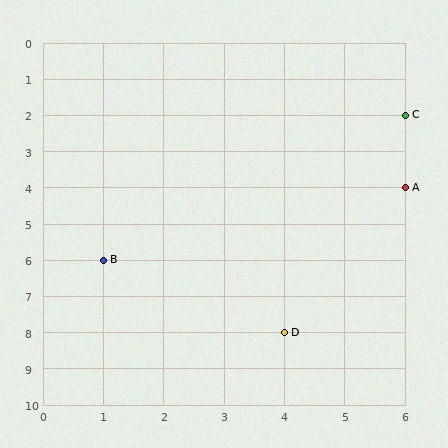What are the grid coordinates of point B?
Point B is at grid coordinates (1, 6).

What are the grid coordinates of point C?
Point C is at grid coordinates (6, 2).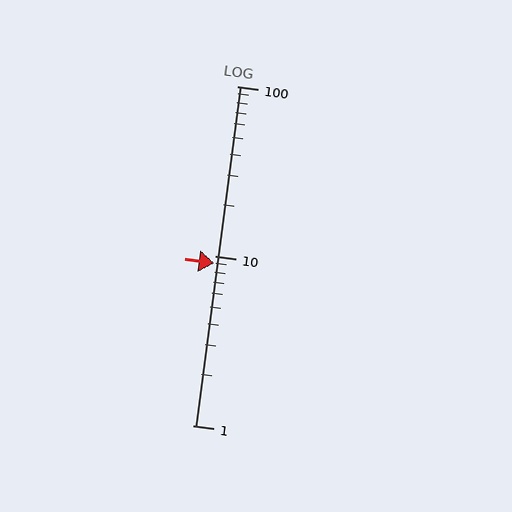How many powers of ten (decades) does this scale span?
The scale spans 2 decades, from 1 to 100.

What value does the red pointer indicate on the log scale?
The pointer indicates approximately 9.1.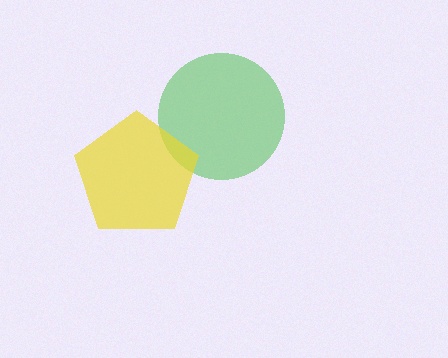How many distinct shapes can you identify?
There are 2 distinct shapes: a green circle, a yellow pentagon.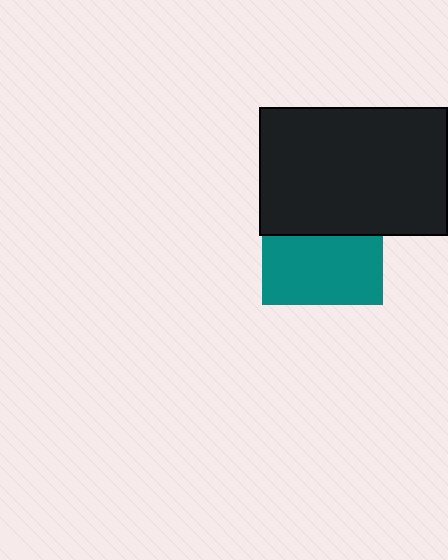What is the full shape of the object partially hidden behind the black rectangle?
The partially hidden object is a teal square.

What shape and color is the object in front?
The object in front is a black rectangle.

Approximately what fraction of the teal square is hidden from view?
Roughly 43% of the teal square is hidden behind the black rectangle.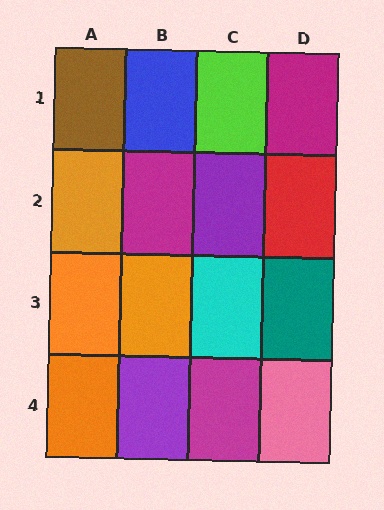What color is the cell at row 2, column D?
Red.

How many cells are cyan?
1 cell is cyan.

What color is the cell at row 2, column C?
Purple.